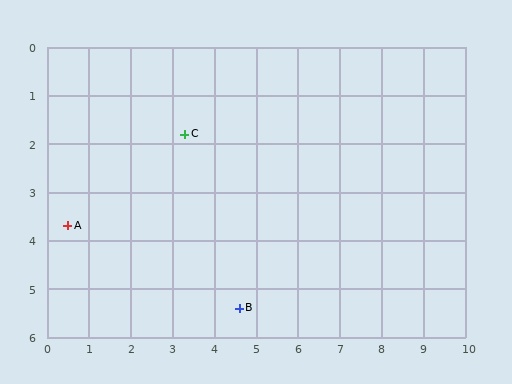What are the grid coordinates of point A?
Point A is at approximately (0.5, 3.7).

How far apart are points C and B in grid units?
Points C and B are about 3.8 grid units apart.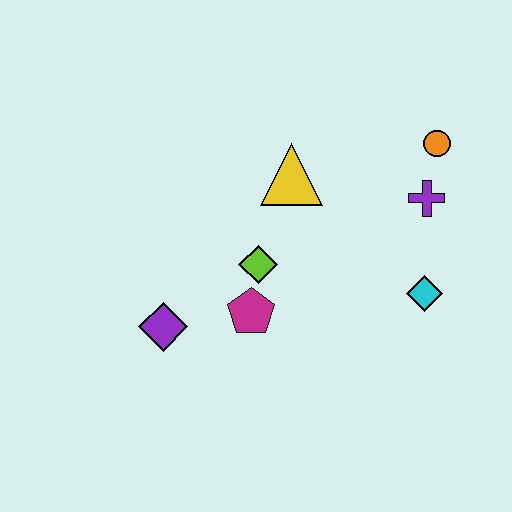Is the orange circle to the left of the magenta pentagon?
No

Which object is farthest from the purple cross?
The purple diamond is farthest from the purple cross.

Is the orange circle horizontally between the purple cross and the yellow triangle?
No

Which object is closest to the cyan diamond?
The purple cross is closest to the cyan diamond.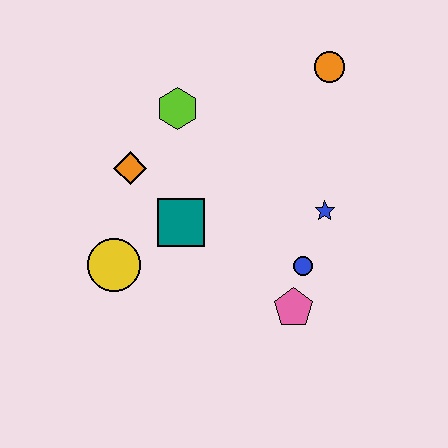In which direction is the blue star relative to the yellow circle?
The blue star is to the right of the yellow circle.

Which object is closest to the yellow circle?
The teal square is closest to the yellow circle.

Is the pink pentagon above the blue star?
No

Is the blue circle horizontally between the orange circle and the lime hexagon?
Yes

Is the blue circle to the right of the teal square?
Yes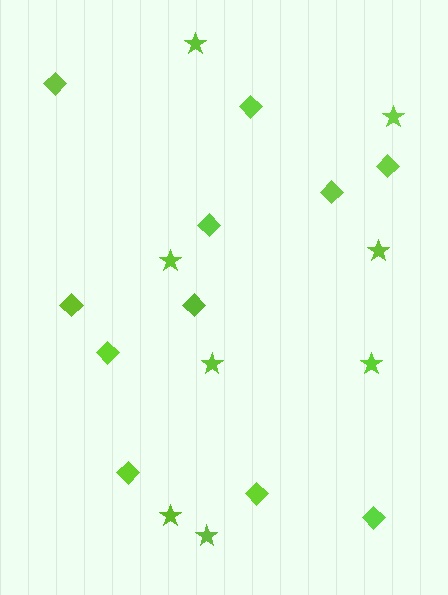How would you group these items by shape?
There are 2 groups: one group of stars (8) and one group of diamonds (11).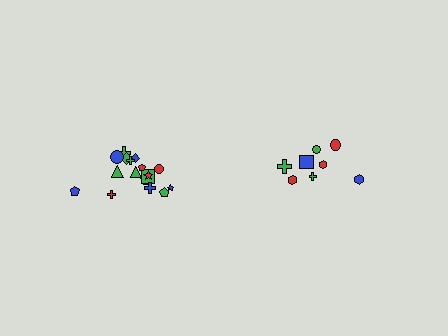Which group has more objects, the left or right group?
The left group.